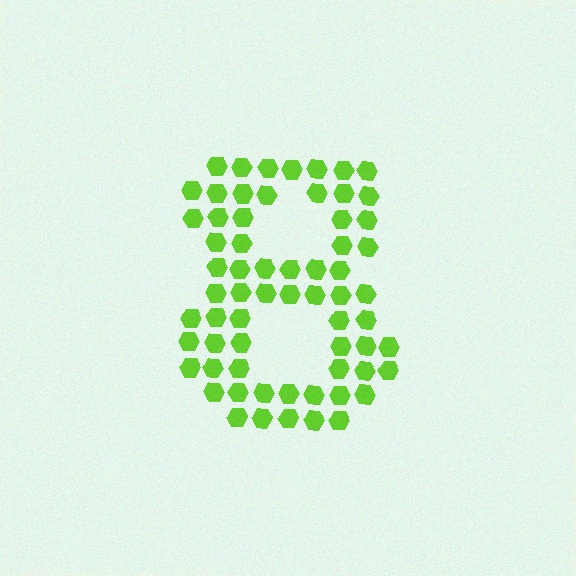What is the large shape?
The large shape is the digit 8.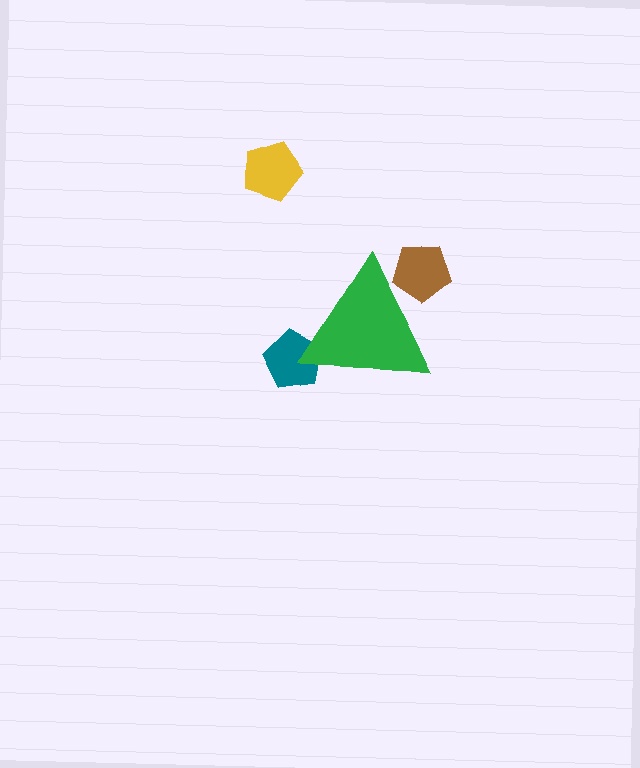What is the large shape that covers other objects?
A green triangle.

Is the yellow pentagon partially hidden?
No, the yellow pentagon is fully visible.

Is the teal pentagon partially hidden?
Yes, the teal pentagon is partially hidden behind the green triangle.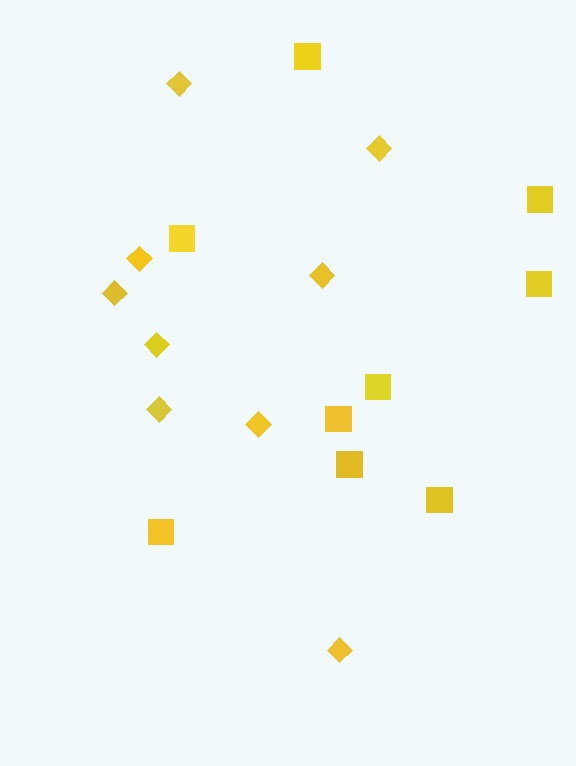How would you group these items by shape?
There are 2 groups: one group of squares (9) and one group of diamonds (9).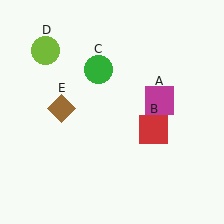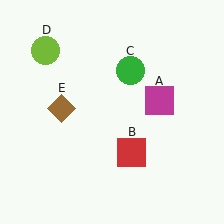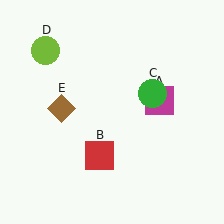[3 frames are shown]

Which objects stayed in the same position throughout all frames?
Magenta square (object A) and lime circle (object D) and brown diamond (object E) remained stationary.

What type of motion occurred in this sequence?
The red square (object B), green circle (object C) rotated clockwise around the center of the scene.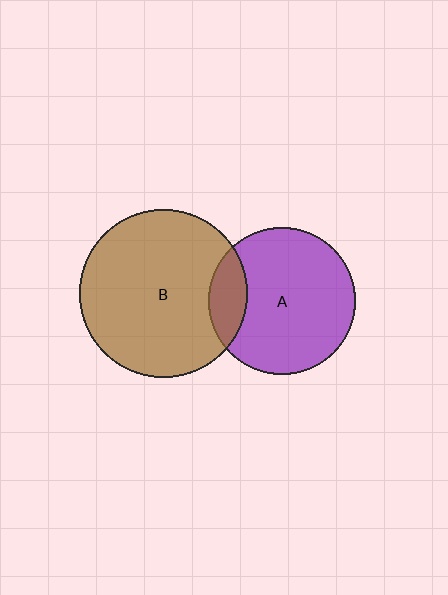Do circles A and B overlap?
Yes.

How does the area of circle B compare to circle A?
Approximately 1.3 times.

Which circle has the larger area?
Circle B (brown).